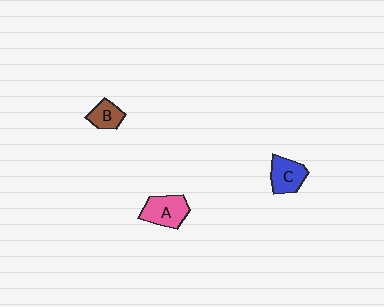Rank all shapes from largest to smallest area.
From largest to smallest: A (pink), C (blue), B (brown).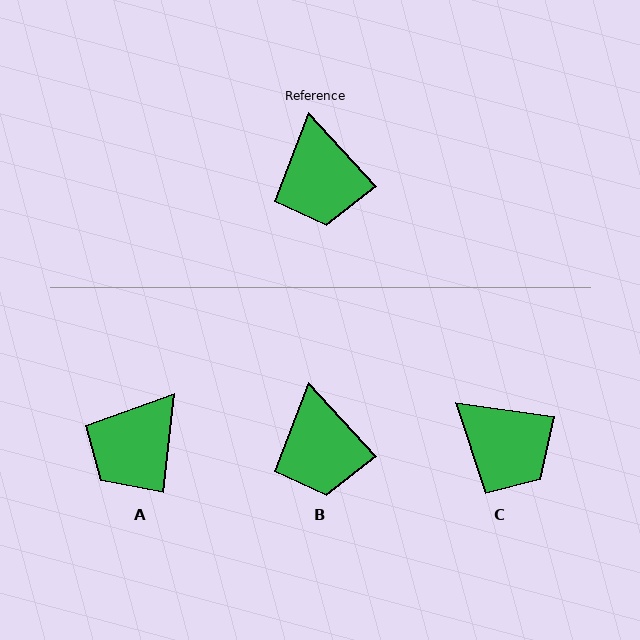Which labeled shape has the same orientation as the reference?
B.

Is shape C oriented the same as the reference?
No, it is off by about 39 degrees.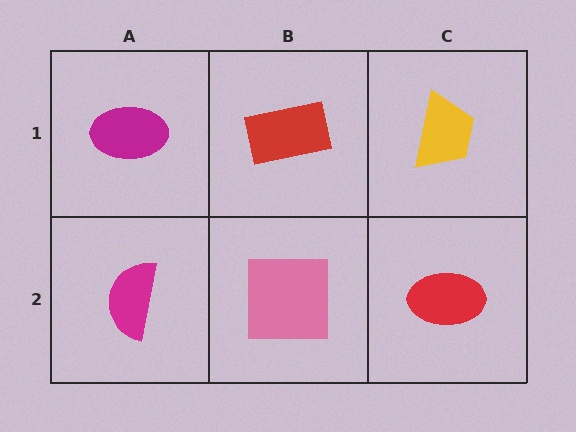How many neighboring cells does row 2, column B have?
3.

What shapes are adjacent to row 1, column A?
A magenta semicircle (row 2, column A), a red rectangle (row 1, column B).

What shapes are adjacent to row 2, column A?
A magenta ellipse (row 1, column A), a pink square (row 2, column B).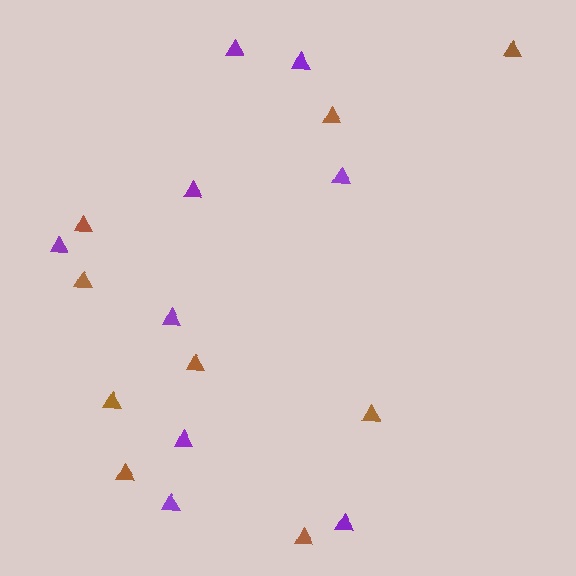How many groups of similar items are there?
There are 2 groups: one group of purple triangles (9) and one group of brown triangles (9).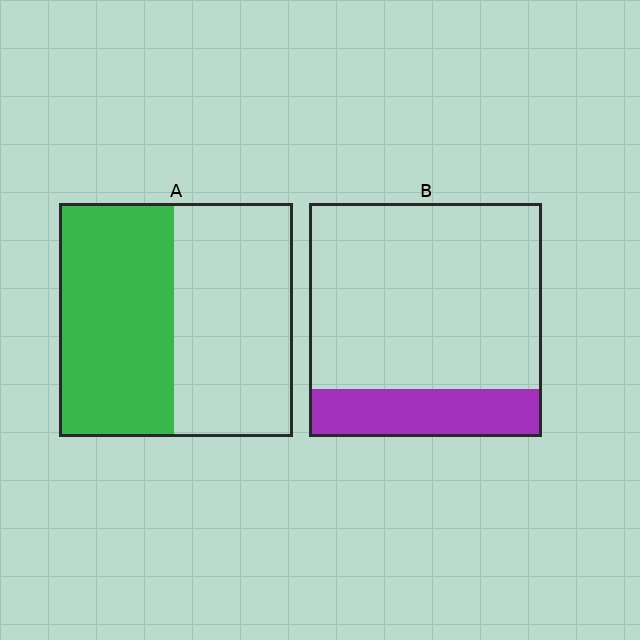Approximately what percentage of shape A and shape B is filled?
A is approximately 50% and B is approximately 20%.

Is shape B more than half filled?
No.